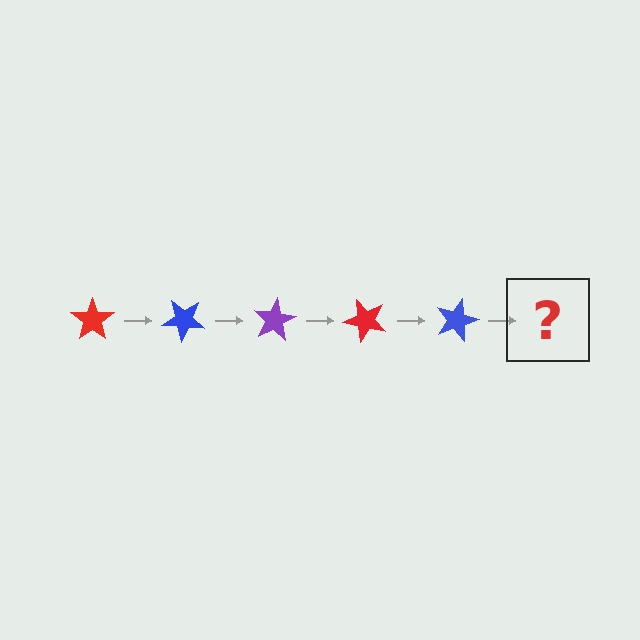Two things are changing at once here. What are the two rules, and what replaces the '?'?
The two rules are that it rotates 40 degrees each step and the color cycles through red, blue, and purple. The '?' should be a purple star, rotated 200 degrees from the start.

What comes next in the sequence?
The next element should be a purple star, rotated 200 degrees from the start.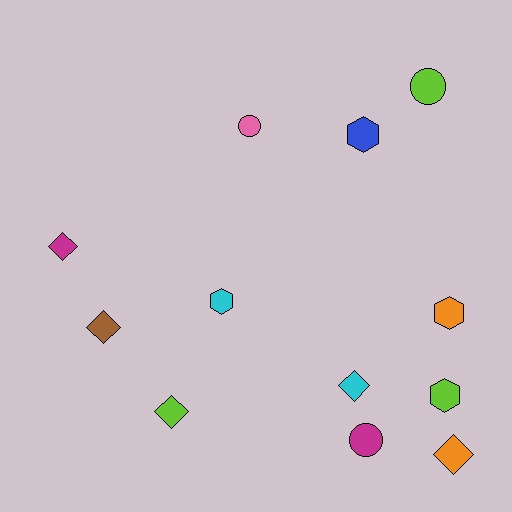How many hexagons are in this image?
There are 4 hexagons.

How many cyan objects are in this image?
There are 2 cyan objects.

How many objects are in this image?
There are 12 objects.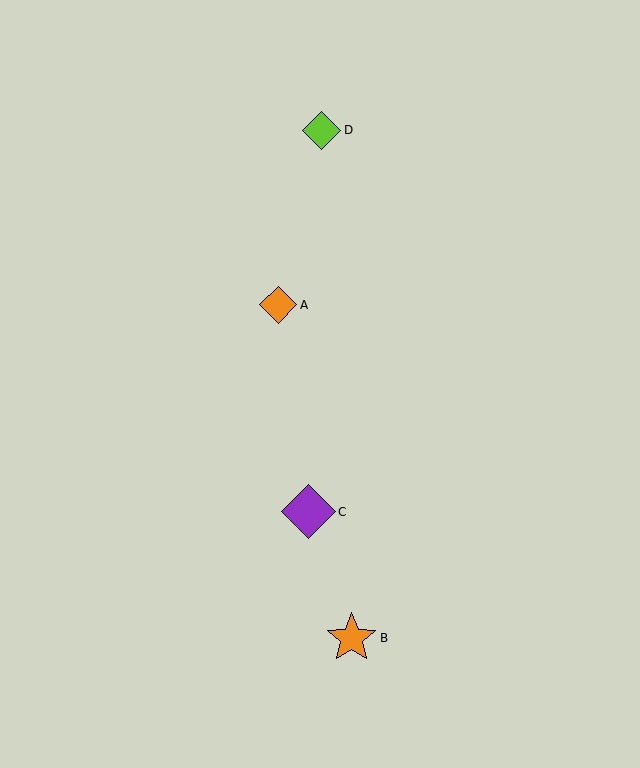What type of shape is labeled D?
Shape D is a lime diamond.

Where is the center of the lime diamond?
The center of the lime diamond is at (322, 130).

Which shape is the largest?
The purple diamond (labeled C) is the largest.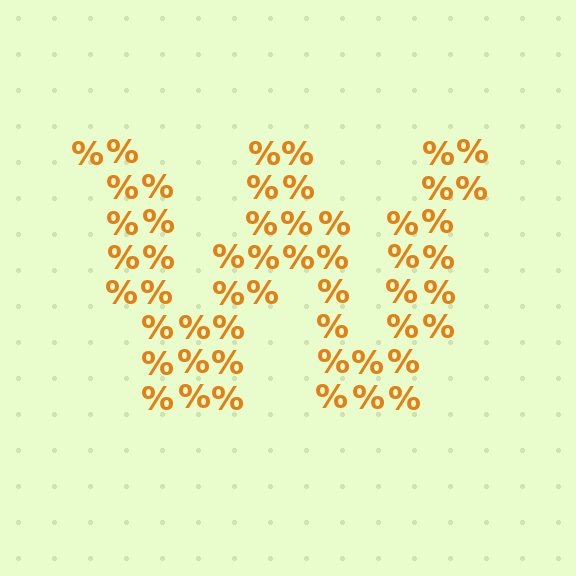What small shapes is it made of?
It is made of small percent signs.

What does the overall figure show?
The overall figure shows the letter W.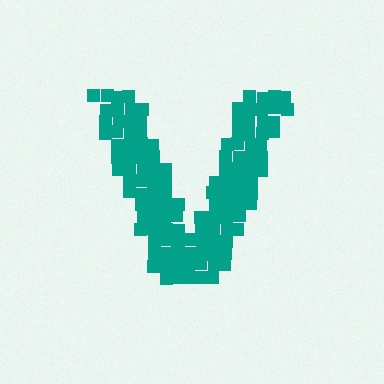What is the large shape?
The large shape is the letter V.